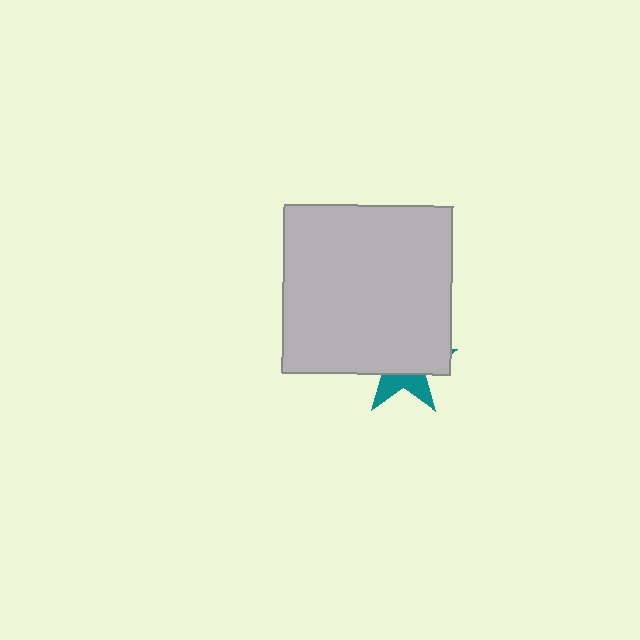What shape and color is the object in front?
The object in front is a light gray square.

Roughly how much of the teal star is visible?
A small part of it is visible (roughly 35%).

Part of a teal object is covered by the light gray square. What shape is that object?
It is a star.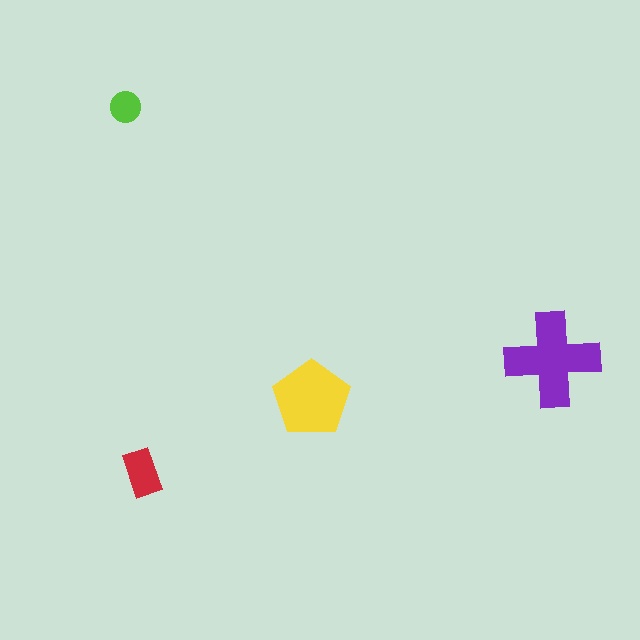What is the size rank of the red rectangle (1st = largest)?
3rd.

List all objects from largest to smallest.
The purple cross, the yellow pentagon, the red rectangle, the lime circle.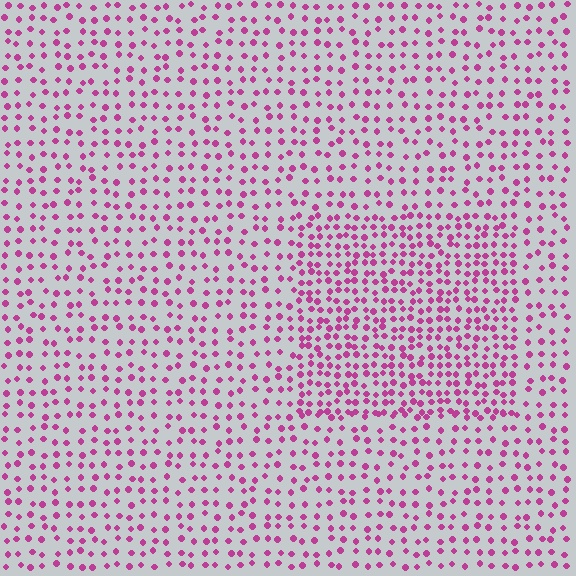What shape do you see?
I see a rectangle.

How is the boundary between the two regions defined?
The boundary is defined by a change in element density (approximately 1.8x ratio). All elements are the same color, size, and shape.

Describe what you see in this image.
The image contains small magenta elements arranged at two different densities. A rectangle-shaped region is visible where the elements are more densely packed than the surrounding area.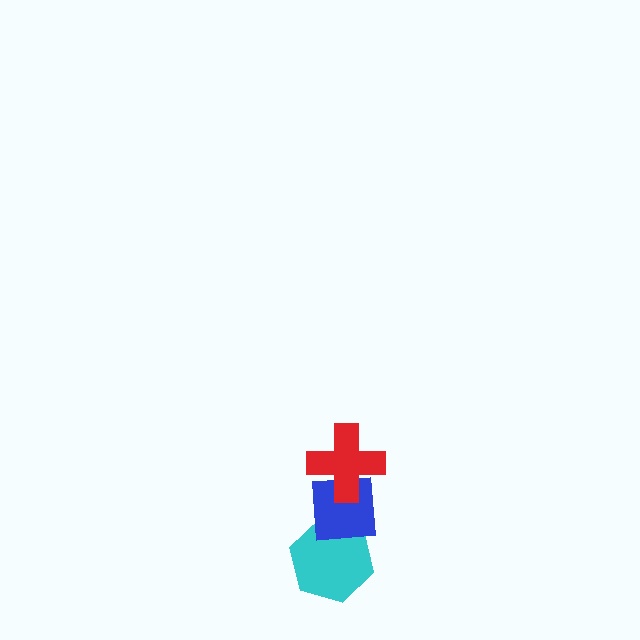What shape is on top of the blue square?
The red cross is on top of the blue square.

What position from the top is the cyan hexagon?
The cyan hexagon is 3rd from the top.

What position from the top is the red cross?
The red cross is 1st from the top.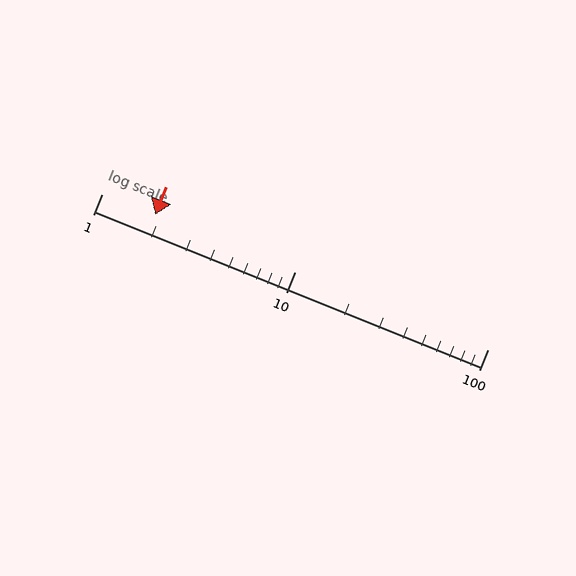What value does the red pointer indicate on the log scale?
The pointer indicates approximately 1.9.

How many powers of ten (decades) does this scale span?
The scale spans 2 decades, from 1 to 100.